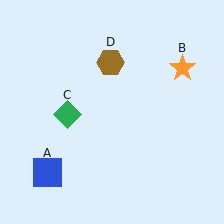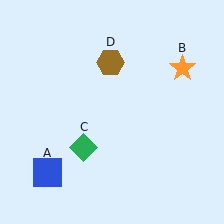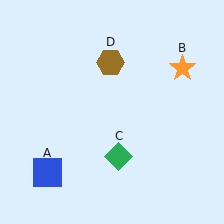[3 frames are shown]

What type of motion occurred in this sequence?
The green diamond (object C) rotated counterclockwise around the center of the scene.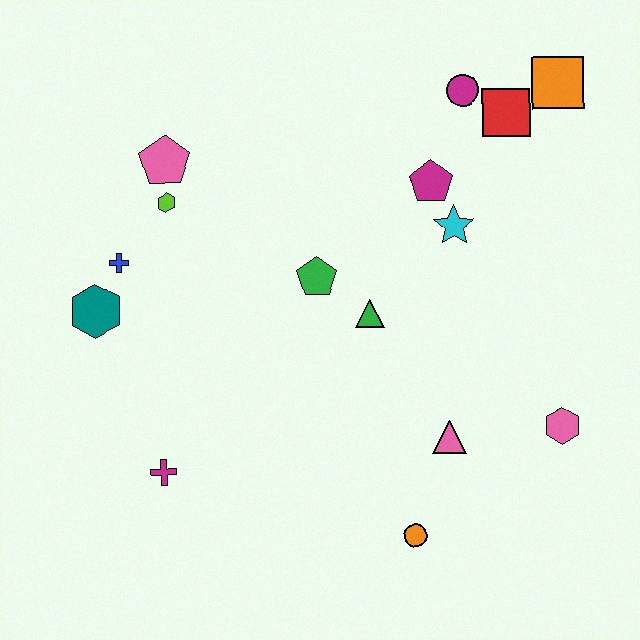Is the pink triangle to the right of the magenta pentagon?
Yes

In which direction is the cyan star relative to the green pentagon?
The cyan star is to the right of the green pentagon.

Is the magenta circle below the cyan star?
No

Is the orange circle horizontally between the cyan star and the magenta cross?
Yes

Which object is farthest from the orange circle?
The orange square is farthest from the orange circle.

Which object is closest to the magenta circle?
The red square is closest to the magenta circle.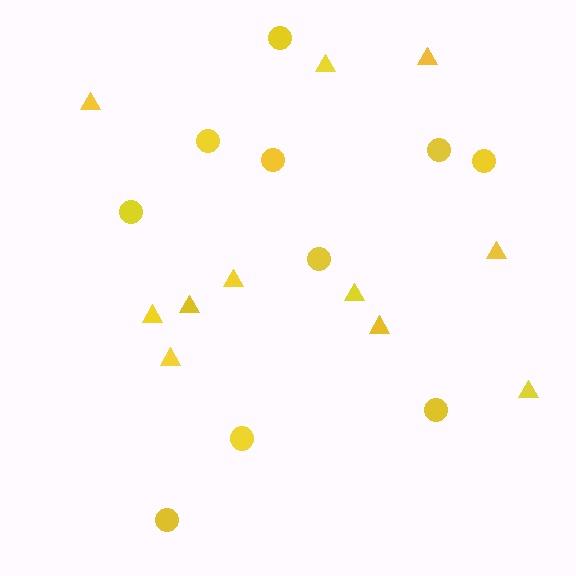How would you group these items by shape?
There are 2 groups: one group of triangles (11) and one group of circles (10).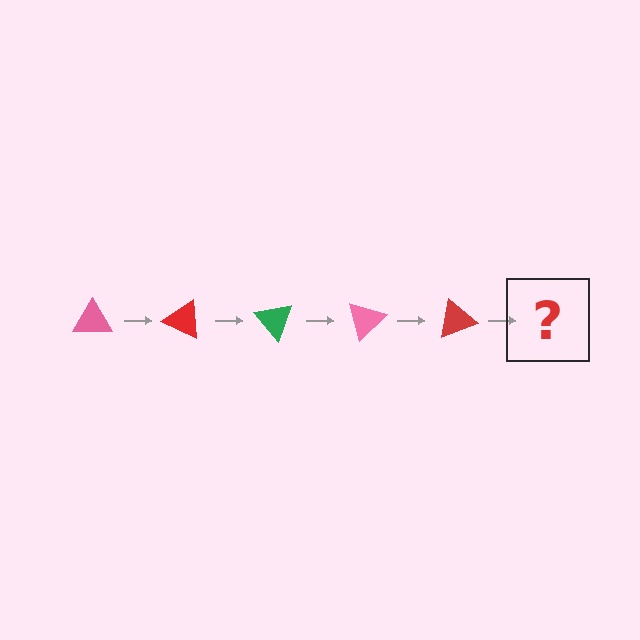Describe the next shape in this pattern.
It should be a green triangle, rotated 125 degrees from the start.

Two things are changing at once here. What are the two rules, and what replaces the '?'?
The two rules are that it rotates 25 degrees each step and the color cycles through pink, red, and green. The '?' should be a green triangle, rotated 125 degrees from the start.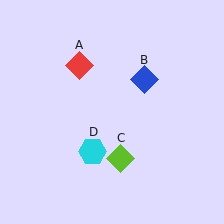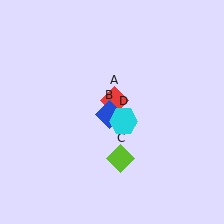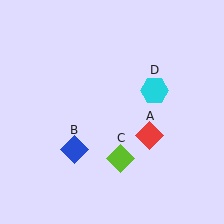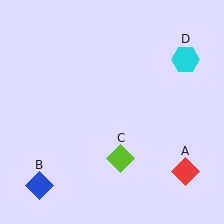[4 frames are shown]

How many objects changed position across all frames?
3 objects changed position: red diamond (object A), blue diamond (object B), cyan hexagon (object D).